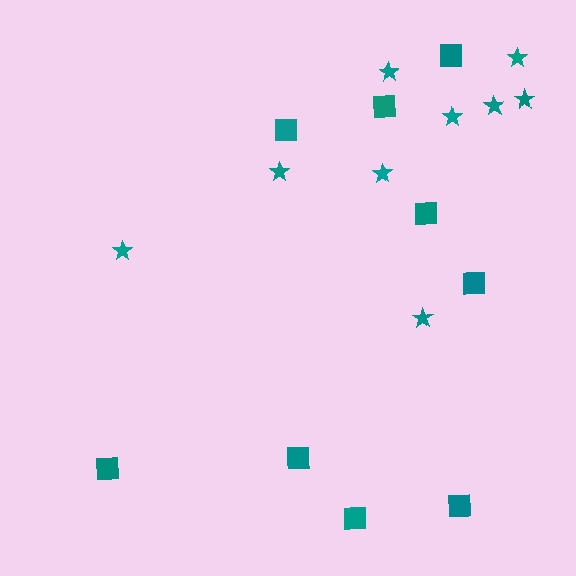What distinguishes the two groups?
There are 2 groups: one group of squares (9) and one group of stars (9).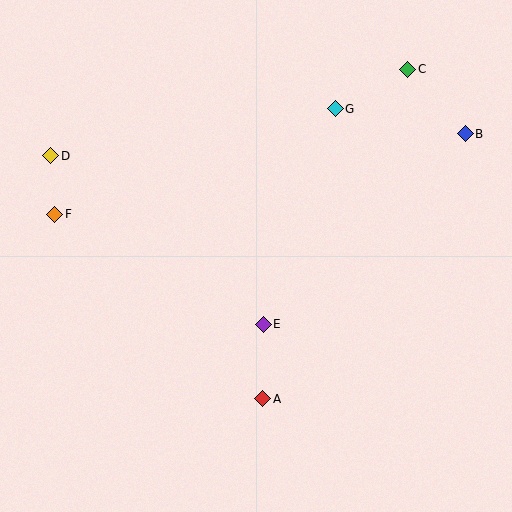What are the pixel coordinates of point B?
Point B is at (465, 134).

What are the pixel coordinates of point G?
Point G is at (335, 109).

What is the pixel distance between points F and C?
The distance between F and C is 381 pixels.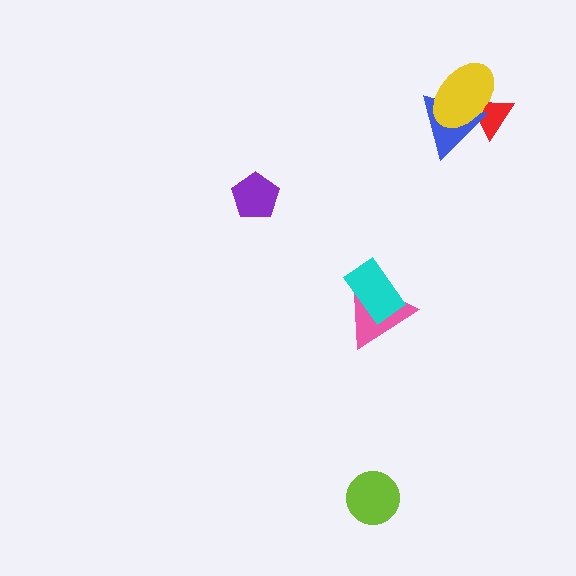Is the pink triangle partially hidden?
Yes, it is partially covered by another shape.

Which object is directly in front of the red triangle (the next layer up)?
The blue triangle is directly in front of the red triangle.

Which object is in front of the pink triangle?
The cyan rectangle is in front of the pink triangle.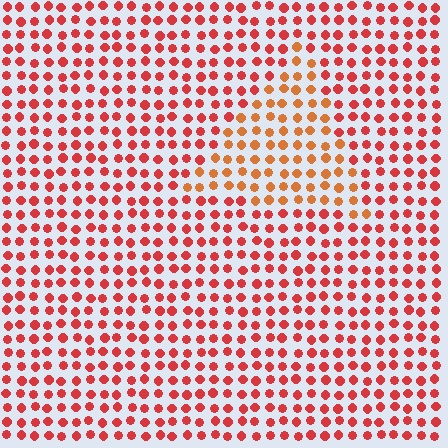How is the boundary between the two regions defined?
The boundary is defined purely by a slight shift in hue (about 27 degrees). Spacing, size, and orientation are identical on both sides.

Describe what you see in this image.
The image is filled with small red elements in a uniform arrangement. A triangle-shaped region is visible where the elements are tinted to a slightly different hue, forming a subtle color boundary.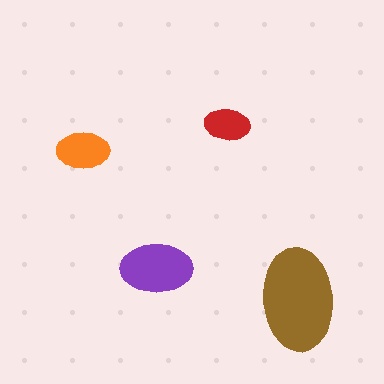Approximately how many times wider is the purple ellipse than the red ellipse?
About 1.5 times wider.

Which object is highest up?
The red ellipse is topmost.